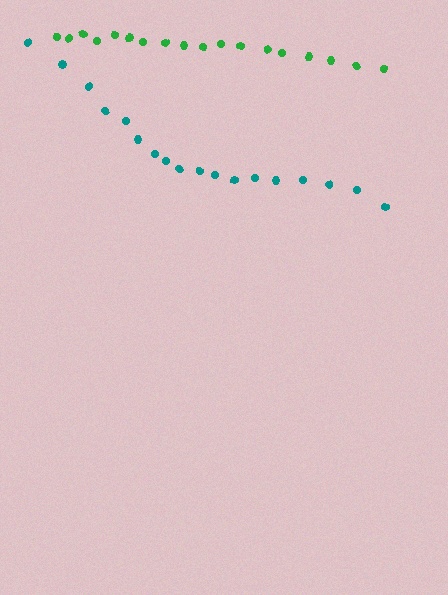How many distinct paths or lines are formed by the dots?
There are 2 distinct paths.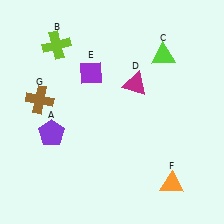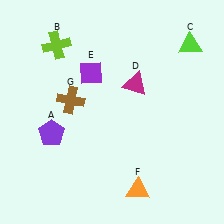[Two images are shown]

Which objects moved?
The objects that moved are: the lime triangle (C), the orange triangle (F), the brown cross (G).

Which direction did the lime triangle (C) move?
The lime triangle (C) moved right.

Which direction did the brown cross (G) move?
The brown cross (G) moved right.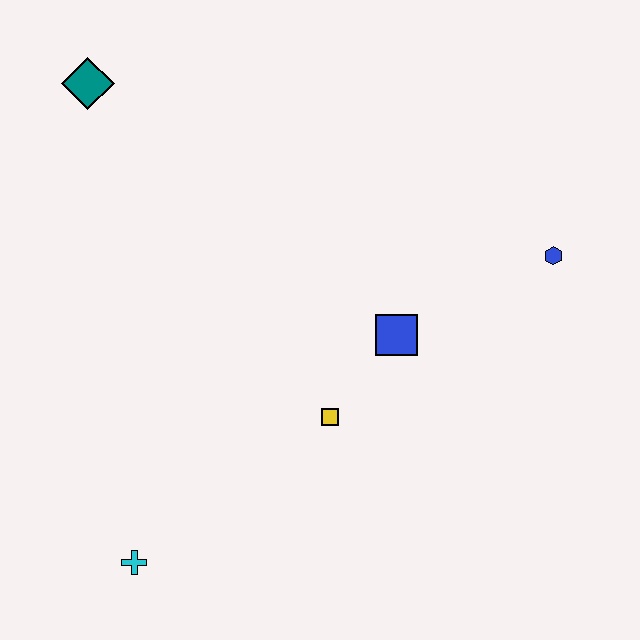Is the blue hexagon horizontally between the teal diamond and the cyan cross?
No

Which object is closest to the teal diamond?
The blue square is closest to the teal diamond.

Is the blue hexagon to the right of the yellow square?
Yes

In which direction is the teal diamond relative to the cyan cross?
The teal diamond is above the cyan cross.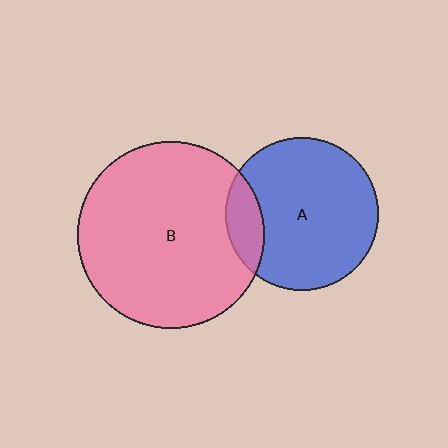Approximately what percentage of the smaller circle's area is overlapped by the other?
Approximately 15%.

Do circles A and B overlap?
Yes.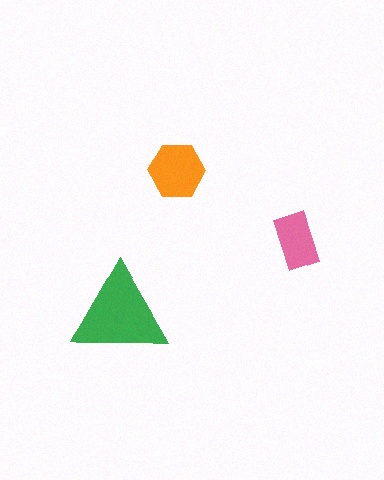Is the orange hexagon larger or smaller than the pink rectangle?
Larger.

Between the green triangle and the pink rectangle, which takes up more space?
The green triangle.